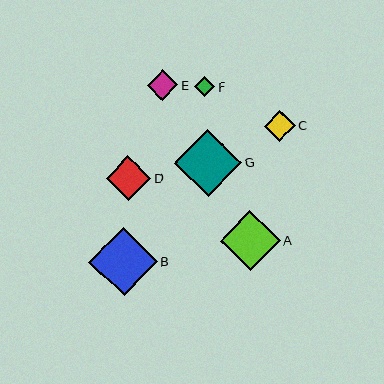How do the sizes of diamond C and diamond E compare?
Diamond C and diamond E are approximately the same size.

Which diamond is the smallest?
Diamond F is the smallest with a size of approximately 20 pixels.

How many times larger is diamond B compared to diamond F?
Diamond B is approximately 3.4 times the size of diamond F.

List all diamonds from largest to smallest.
From largest to smallest: B, G, A, D, C, E, F.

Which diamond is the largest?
Diamond B is the largest with a size of approximately 68 pixels.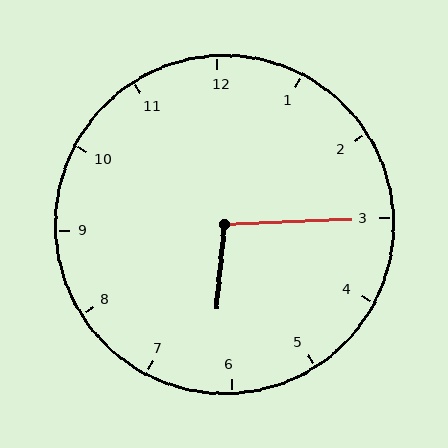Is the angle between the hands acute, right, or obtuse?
It is obtuse.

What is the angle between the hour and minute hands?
Approximately 98 degrees.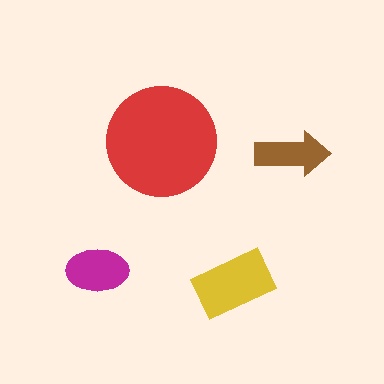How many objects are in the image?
There are 4 objects in the image.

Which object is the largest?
The red circle.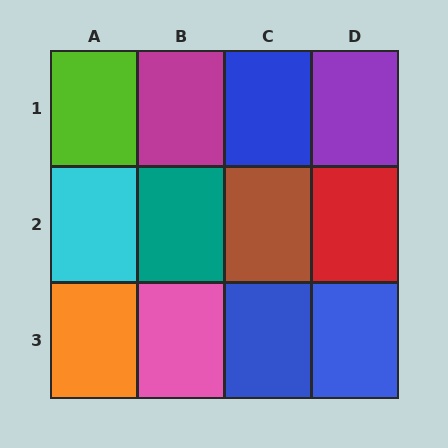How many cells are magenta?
1 cell is magenta.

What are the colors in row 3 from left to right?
Orange, pink, blue, blue.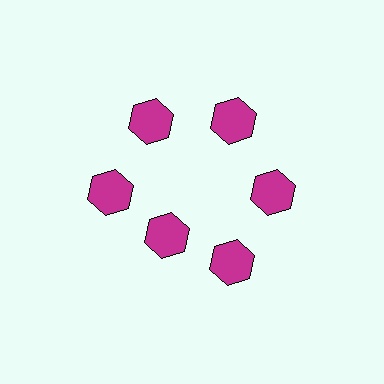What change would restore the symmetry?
The symmetry would be restored by moving it outward, back onto the ring so that all 6 hexagons sit at equal angles and equal distance from the center.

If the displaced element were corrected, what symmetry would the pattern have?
It would have 6-fold rotational symmetry — the pattern would map onto itself every 60 degrees.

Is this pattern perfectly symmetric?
No. The 6 magenta hexagons are arranged in a ring, but one element near the 7 o'clock position is pulled inward toward the center, breaking the 6-fold rotational symmetry.